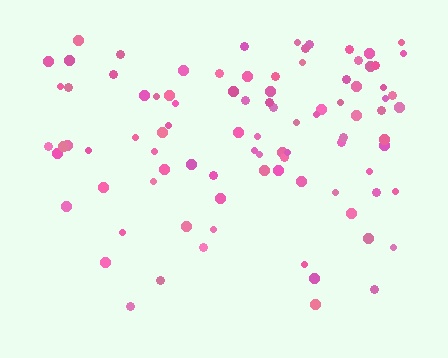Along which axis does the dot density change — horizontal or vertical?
Vertical.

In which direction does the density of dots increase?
From bottom to top, with the top side densest.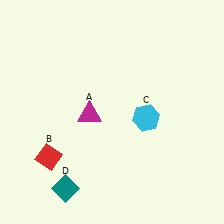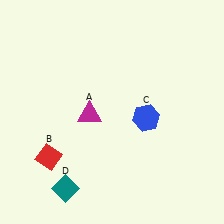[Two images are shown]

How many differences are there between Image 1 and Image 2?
There is 1 difference between the two images.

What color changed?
The hexagon (C) changed from cyan in Image 1 to blue in Image 2.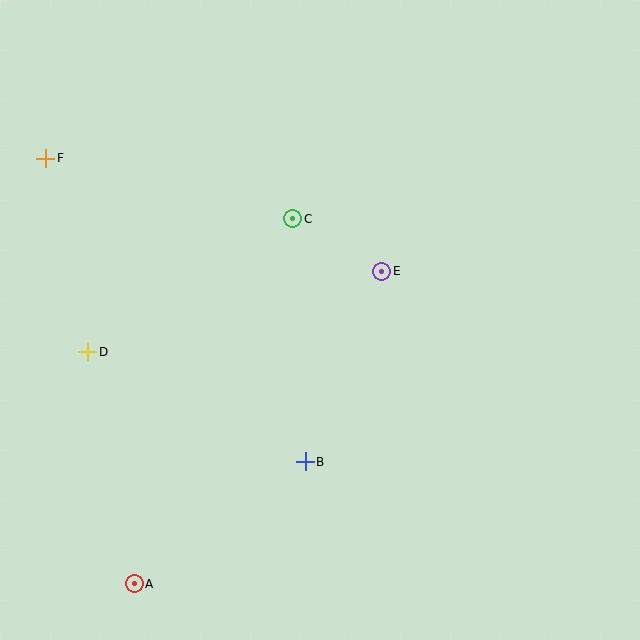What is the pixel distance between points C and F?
The distance between C and F is 254 pixels.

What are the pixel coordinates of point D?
Point D is at (88, 352).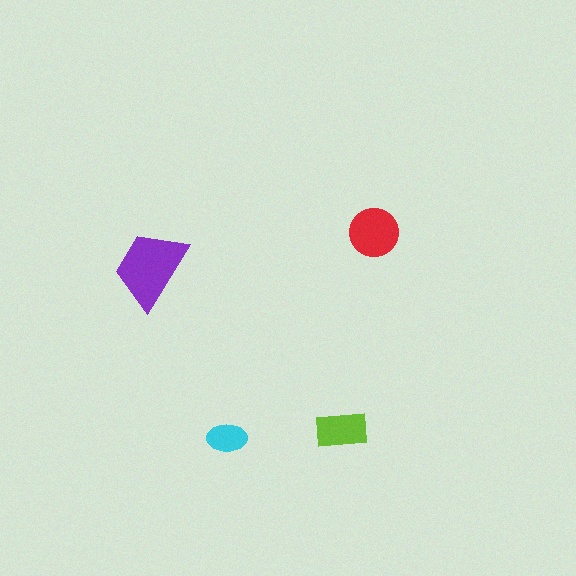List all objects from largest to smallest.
The purple trapezoid, the red circle, the lime rectangle, the cyan ellipse.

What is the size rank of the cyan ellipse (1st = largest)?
4th.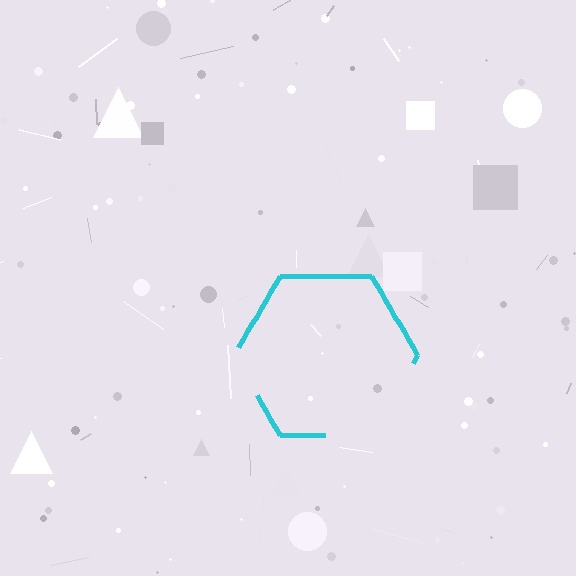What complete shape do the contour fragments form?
The contour fragments form a hexagon.